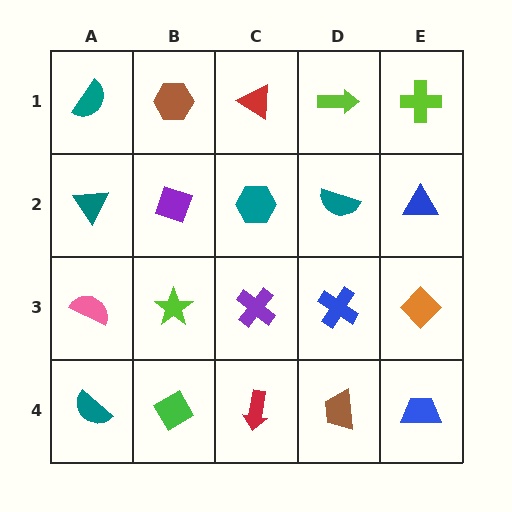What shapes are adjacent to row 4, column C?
A purple cross (row 3, column C), a green diamond (row 4, column B), a brown trapezoid (row 4, column D).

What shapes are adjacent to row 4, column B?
A lime star (row 3, column B), a teal semicircle (row 4, column A), a red arrow (row 4, column C).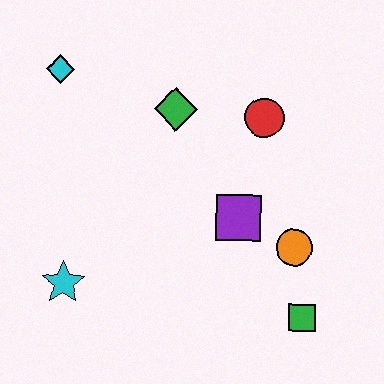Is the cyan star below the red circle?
Yes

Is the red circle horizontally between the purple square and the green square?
Yes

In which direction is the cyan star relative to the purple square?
The cyan star is to the left of the purple square.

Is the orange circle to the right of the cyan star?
Yes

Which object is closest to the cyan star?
The purple square is closest to the cyan star.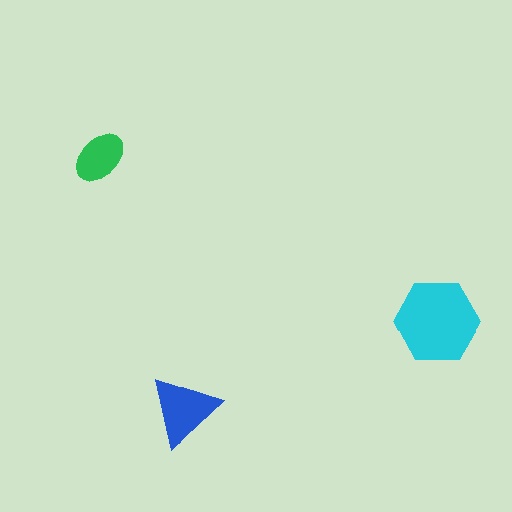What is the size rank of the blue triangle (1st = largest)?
2nd.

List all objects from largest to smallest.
The cyan hexagon, the blue triangle, the green ellipse.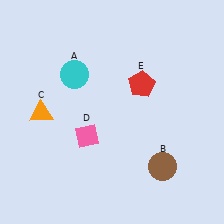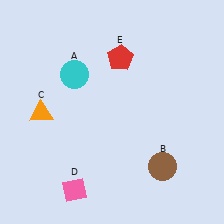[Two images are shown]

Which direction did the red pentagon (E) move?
The red pentagon (E) moved up.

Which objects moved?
The objects that moved are: the pink diamond (D), the red pentagon (E).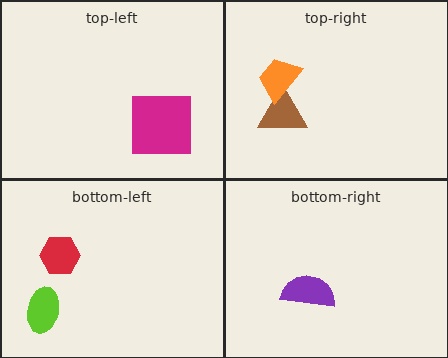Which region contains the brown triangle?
The top-right region.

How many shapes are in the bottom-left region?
2.